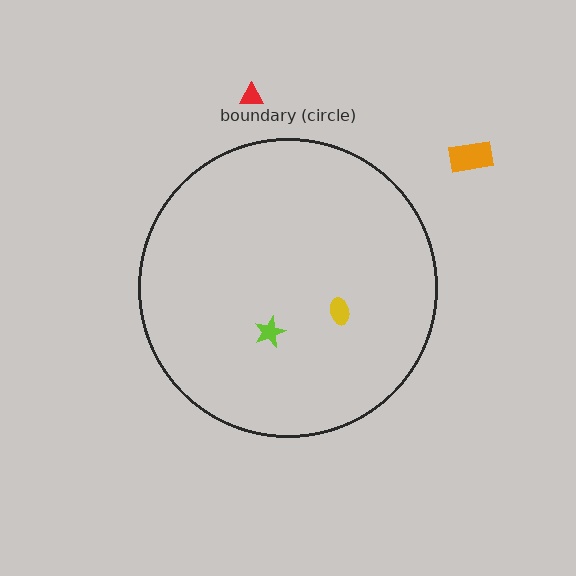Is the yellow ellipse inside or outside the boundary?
Inside.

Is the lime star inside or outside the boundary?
Inside.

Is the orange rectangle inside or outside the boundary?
Outside.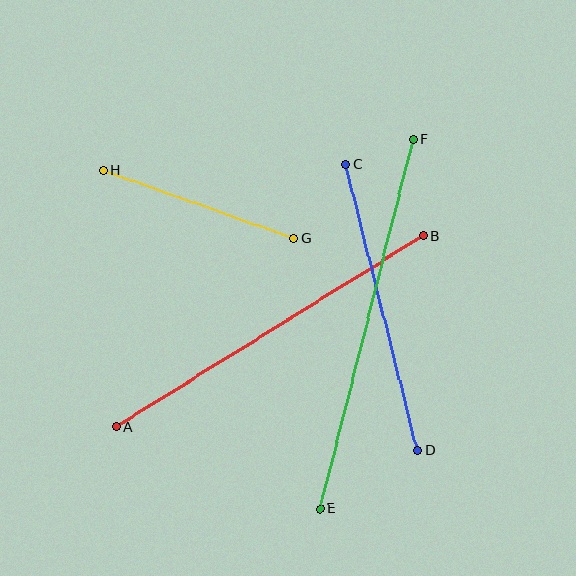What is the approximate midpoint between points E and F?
The midpoint is at approximately (366, 324) pixels.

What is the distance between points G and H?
The distance is approximately 202 pixels.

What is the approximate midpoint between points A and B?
The midpoint is at approximately (270, 331) pixels.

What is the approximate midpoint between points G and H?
The midpoint is at approximately (199, 204) pixels.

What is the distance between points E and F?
The distance is approximately 381 pixels.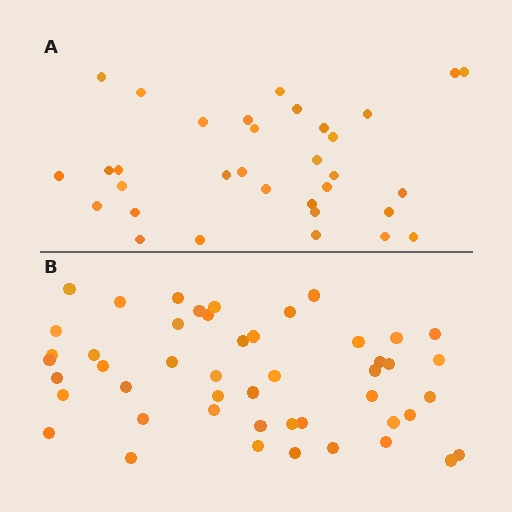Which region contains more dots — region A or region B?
Region B (the bottom region) has more dots.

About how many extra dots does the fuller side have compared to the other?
Region B has approximately 15 more dots than region A.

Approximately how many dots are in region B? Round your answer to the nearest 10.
About 50 dots. (The exact count is 48, which rounds to 50.)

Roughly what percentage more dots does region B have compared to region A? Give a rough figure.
About 45% more.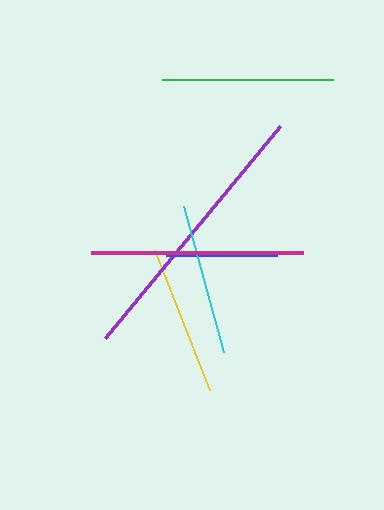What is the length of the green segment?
The green segment is approximately 170 pixels long.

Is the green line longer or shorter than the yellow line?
The green line is longer than the yellow line.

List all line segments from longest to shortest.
From longest to shortest: purple, magenta, green, cyan, yellow, blue.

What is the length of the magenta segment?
The magenta segment is approximately 213 pixels long.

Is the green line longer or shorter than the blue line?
The green line is longer than the blue line.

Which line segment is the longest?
The purple line is the longest at approximately 275 pixels.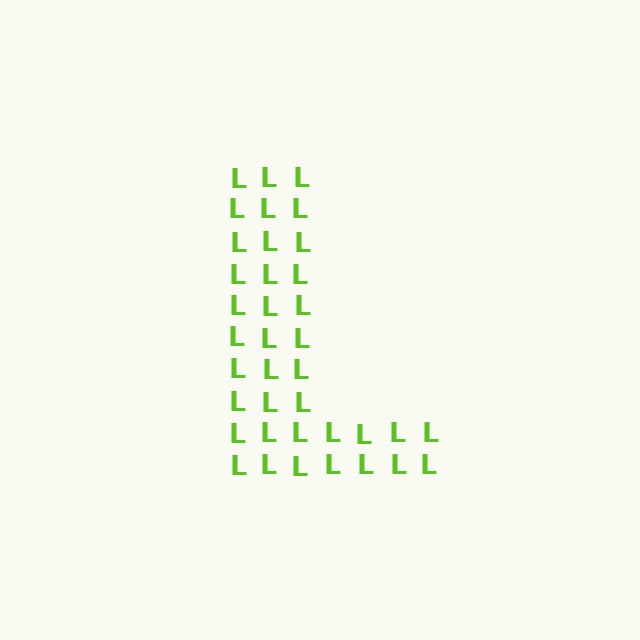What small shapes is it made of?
It is made of small letter L's.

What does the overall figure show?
The overall figure shows the letter L.